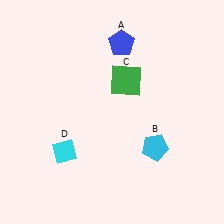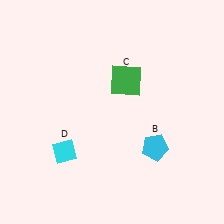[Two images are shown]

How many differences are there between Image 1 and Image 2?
There is 1 difference between the two images.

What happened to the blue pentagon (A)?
The blue pentagon (A) was removed in Image 2. It was in the top-right area of Image 1.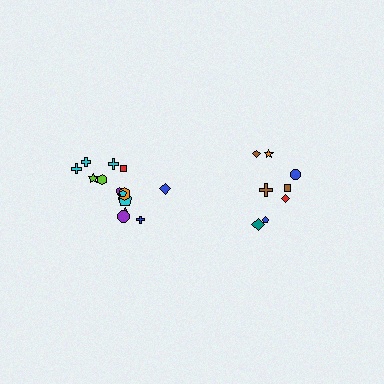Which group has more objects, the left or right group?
The left group.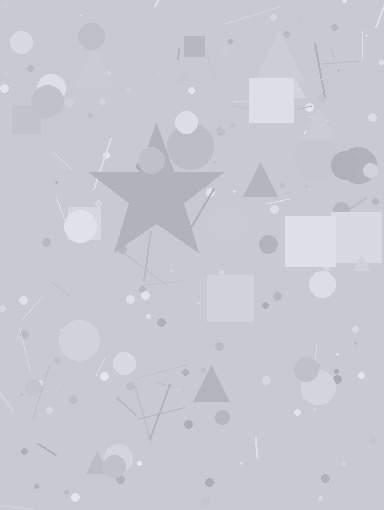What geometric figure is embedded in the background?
A star is embedded in the background.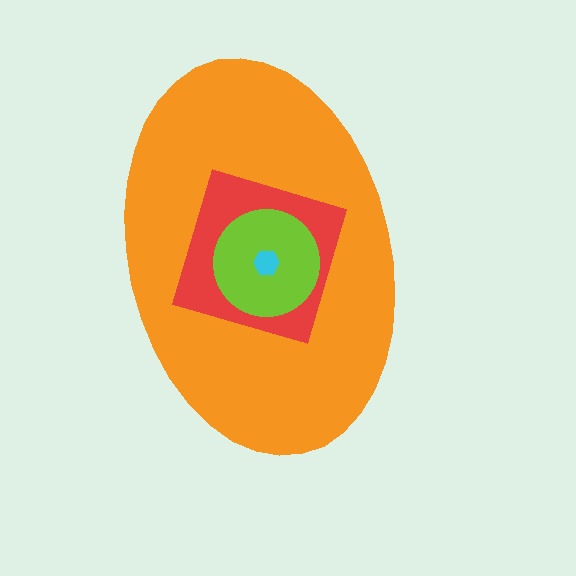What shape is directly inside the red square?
The lime circle.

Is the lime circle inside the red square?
Yes.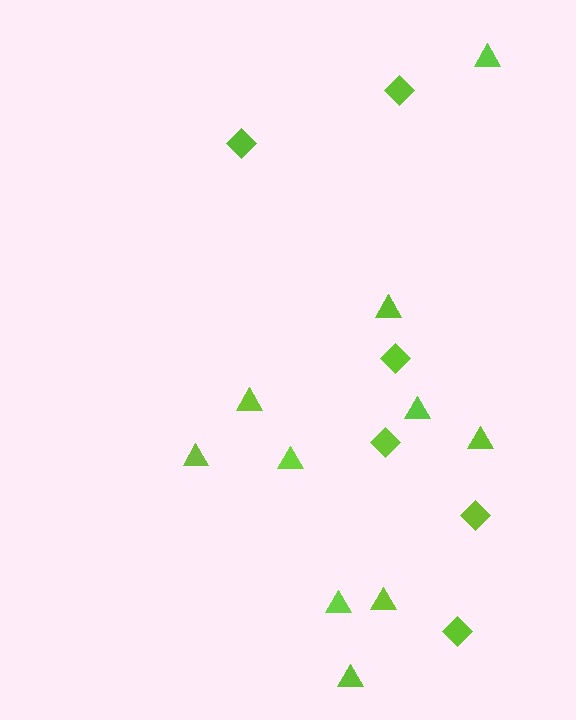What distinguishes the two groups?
There are 2 groups: one group of triangles (10) and one group of diamonds (6).